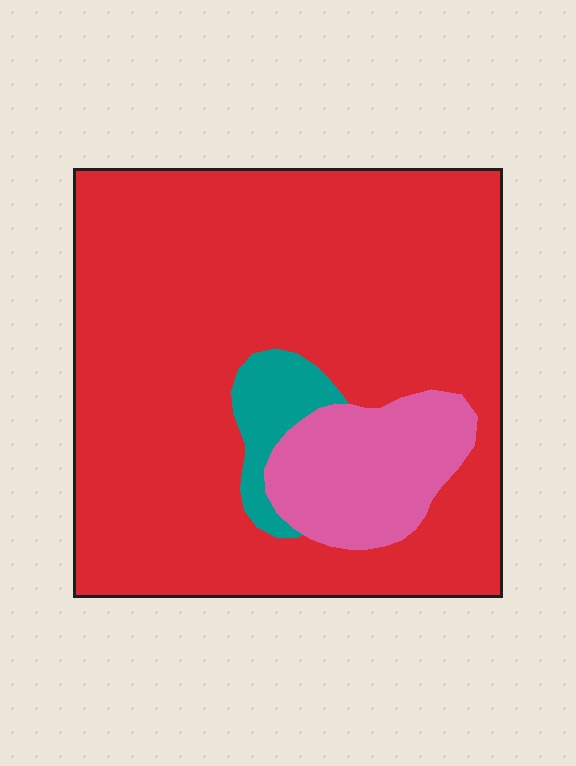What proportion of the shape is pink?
Pink covers 13% of the shape.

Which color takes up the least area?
Teal, at roughly 5%.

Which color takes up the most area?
Red, at roughly 80%.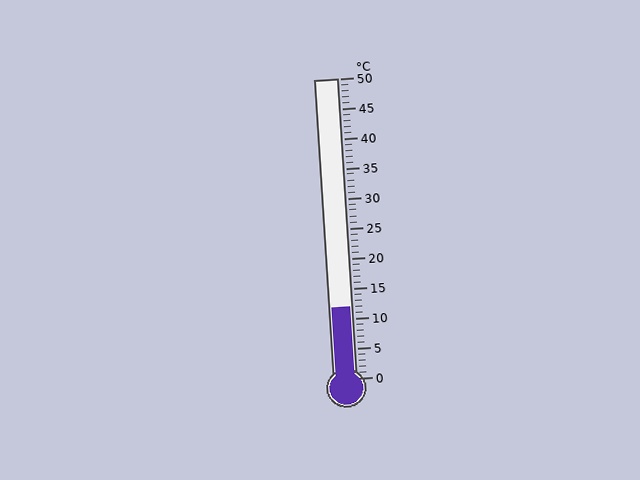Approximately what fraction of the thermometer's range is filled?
The thermometer is filled to approximately 25% of its range.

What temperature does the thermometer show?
The thermometer shows approximately 12°C.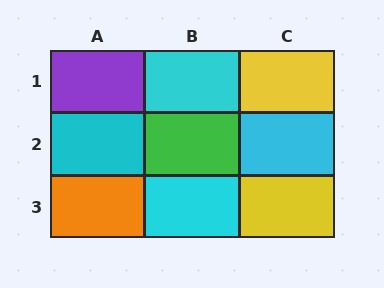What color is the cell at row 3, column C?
Yellow.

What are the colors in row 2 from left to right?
Cyan, green, cyan.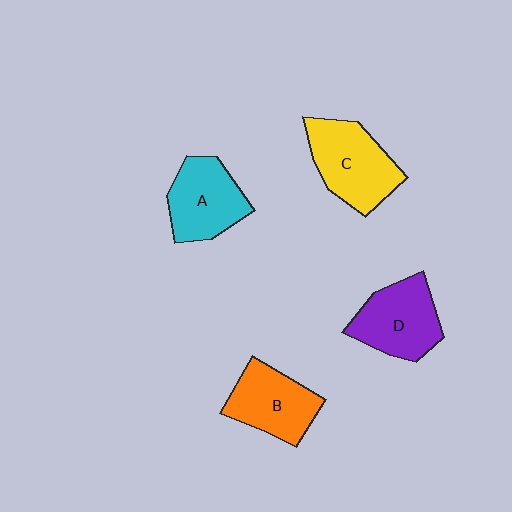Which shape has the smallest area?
Shape B (orange).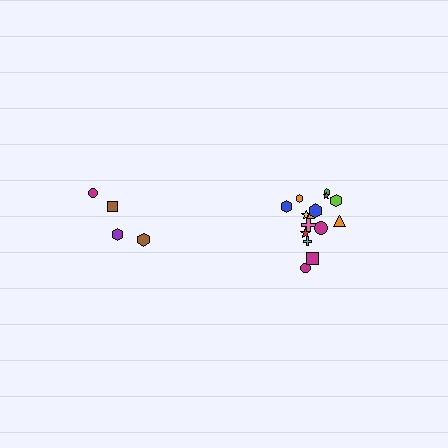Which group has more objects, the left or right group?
The right group.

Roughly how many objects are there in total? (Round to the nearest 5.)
Roughly 20 objects in total.